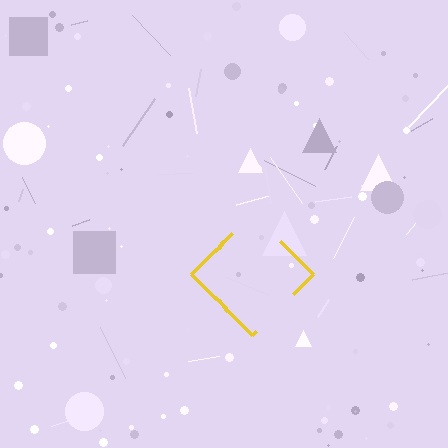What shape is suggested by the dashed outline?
The dashed outline suggests a diamond.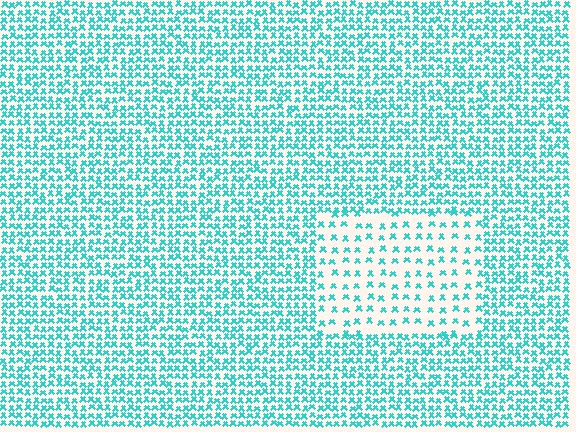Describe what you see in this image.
The image contains small cyan elements arranged at two different densities. A rectangle-shaped region is visible where the elements are less densely packed than the surrounding area.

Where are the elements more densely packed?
The elements are more densely packed outside the rectangle boundary.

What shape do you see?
I see a rectangle.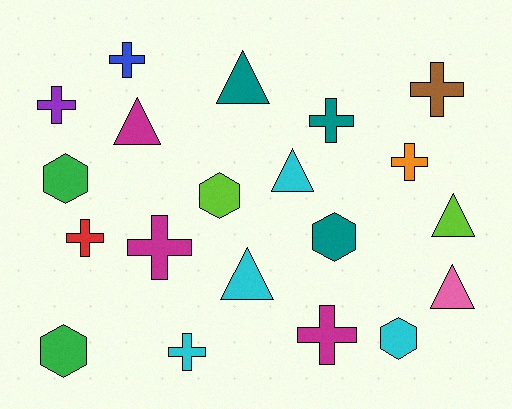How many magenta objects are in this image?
There are 3 magenta objects.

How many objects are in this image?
There are 20 objects.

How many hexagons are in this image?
There are 5 hexagons.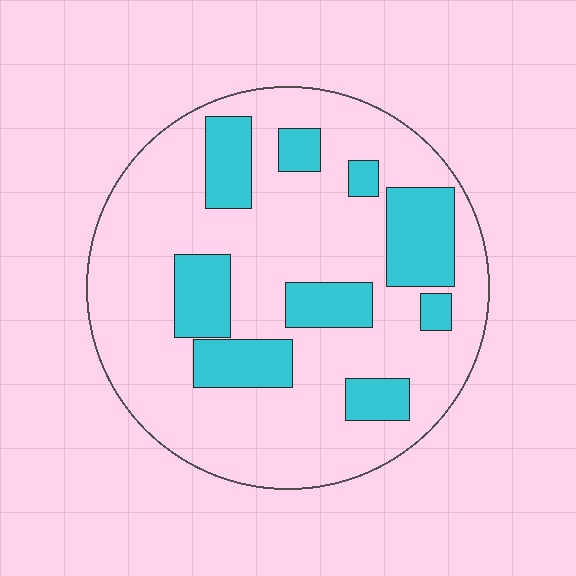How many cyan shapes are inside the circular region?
9.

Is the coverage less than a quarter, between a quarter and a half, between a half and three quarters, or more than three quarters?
Between a quarter and a half.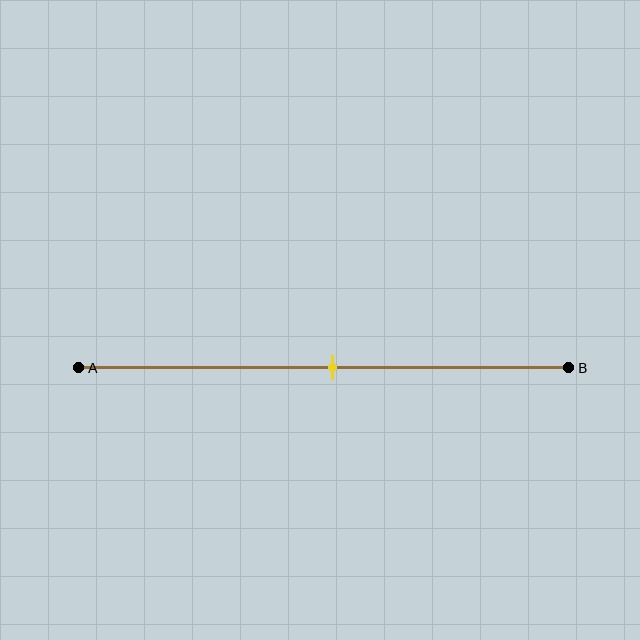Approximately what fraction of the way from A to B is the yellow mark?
The yellow mark is approximately 50% of the way from A to B.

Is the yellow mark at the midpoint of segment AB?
Yes, the mark is approximately at the midpoint.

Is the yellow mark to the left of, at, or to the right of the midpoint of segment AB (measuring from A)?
The yellow mark is approximately at the midpoint of segment AB.